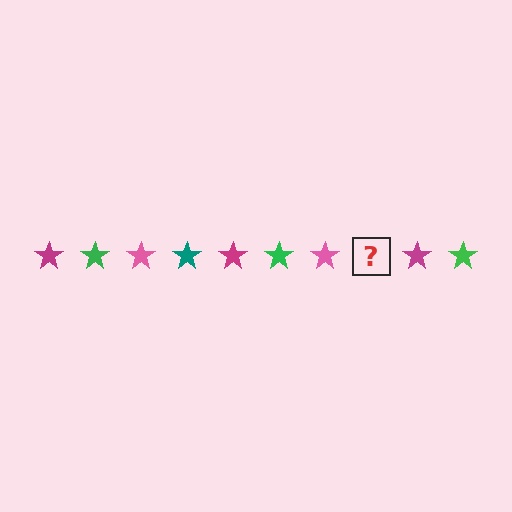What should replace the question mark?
The question mark should be replaced with a teal star.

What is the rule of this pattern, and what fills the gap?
The rule is that the pattern cycles through magenta, green, pink, teal stars. The gap should be filled with a teal star.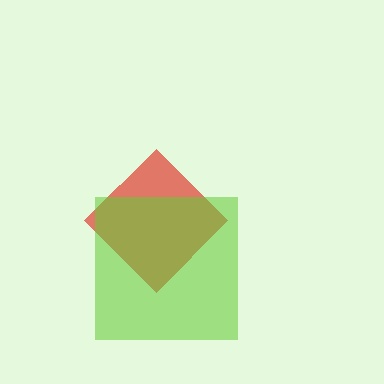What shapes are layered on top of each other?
The layered shapes are: a red diamond, a lime square.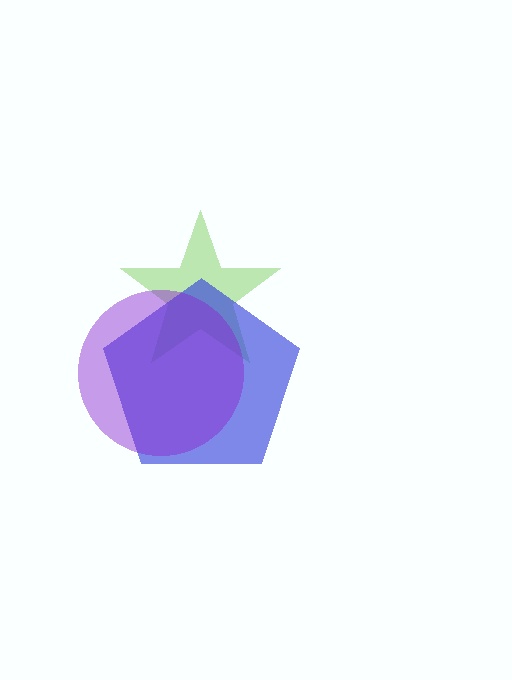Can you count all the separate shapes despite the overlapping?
Yes, there are 3 separate shapes.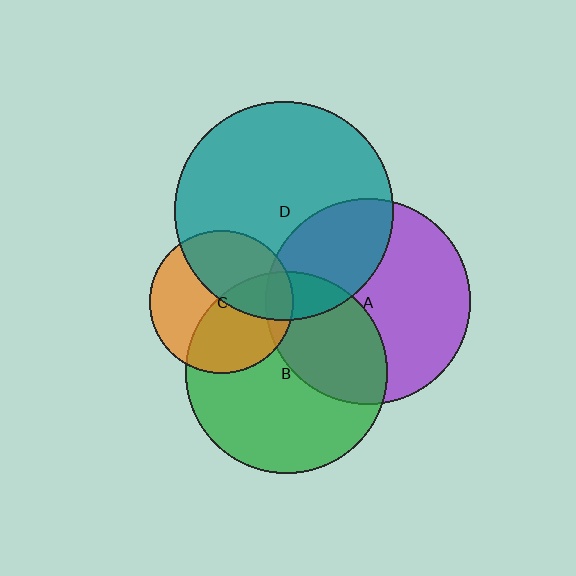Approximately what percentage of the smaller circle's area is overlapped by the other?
Approximately 45%.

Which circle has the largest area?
Circle D (teal).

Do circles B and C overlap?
Yes.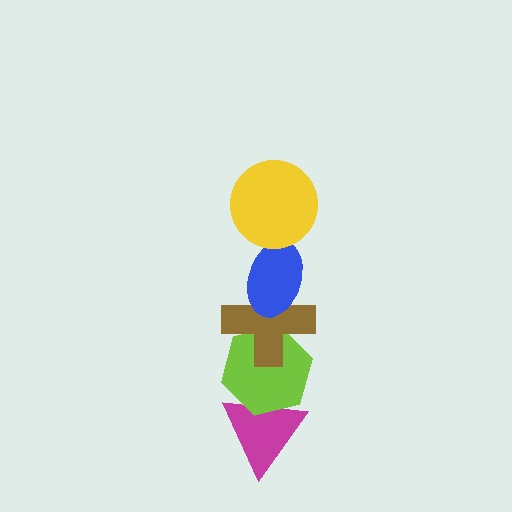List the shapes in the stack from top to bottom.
From top to bottom: the yellow circle, the blue ellipse, the brown cross, the lime hexagon, the magenta triangle.